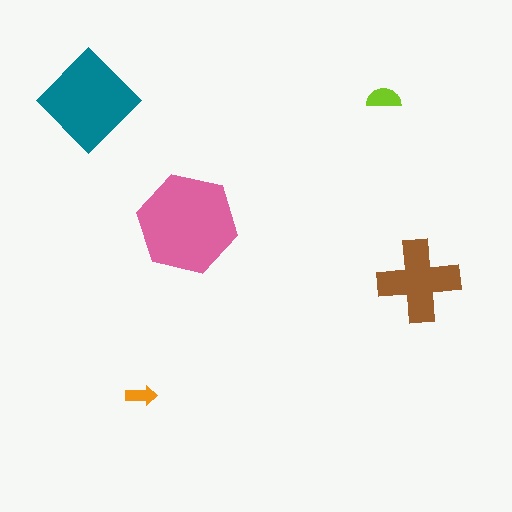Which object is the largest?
The pink hexagon.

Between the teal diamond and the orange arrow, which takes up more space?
The teal diamond.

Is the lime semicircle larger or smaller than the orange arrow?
Larger.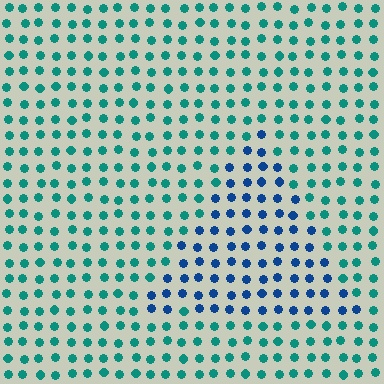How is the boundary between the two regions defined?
The boundary is defined purely by a slight shift in hue (about 43 degrees). Spacing, size, and orientation are identical on both sides.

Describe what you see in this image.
The image is filled with small teal elements in a uniform arrangement. A triangle-shaped region is visible where the elements are tinted to a slightly different hue, forming a subtle color boundary.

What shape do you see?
I see a triangle.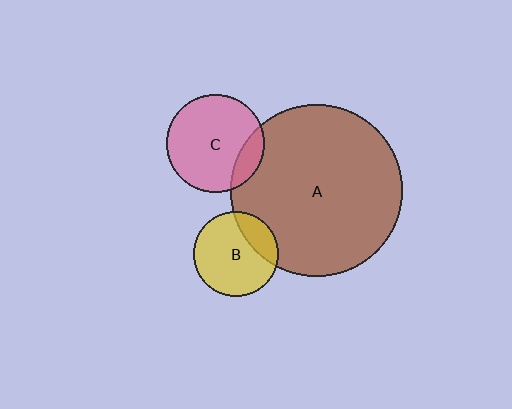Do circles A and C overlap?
Yes.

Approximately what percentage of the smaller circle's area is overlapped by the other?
Approximately 15%.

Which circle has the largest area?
Circle A (brown).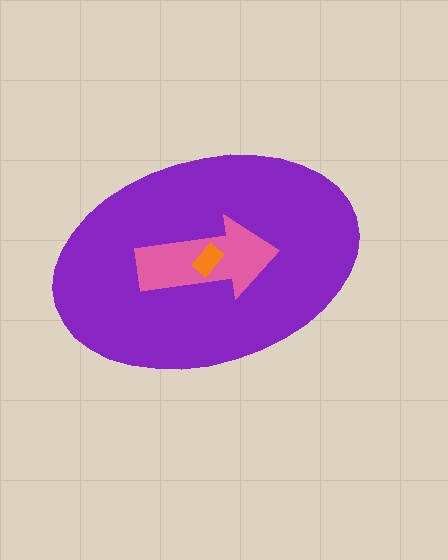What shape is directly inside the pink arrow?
The orange rectangle.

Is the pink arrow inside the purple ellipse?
Yes.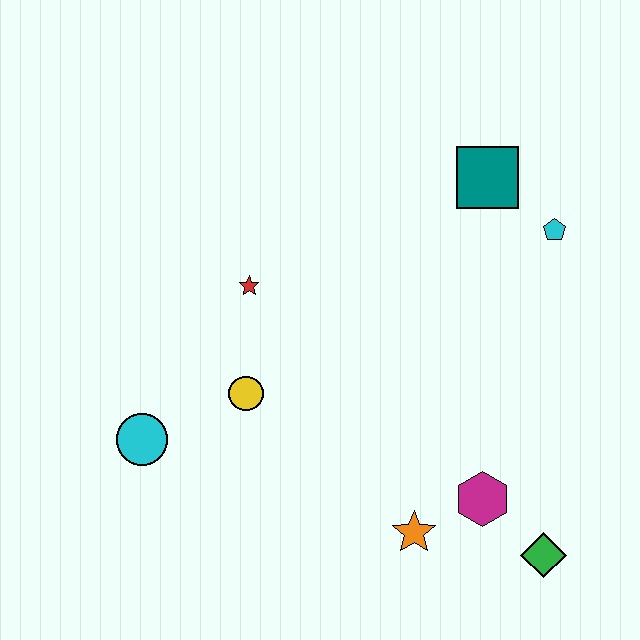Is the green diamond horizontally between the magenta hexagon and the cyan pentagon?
Yes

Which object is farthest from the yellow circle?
The cyan pentagon is farthest from the yellow circle.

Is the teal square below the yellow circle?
No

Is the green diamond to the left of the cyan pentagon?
Yes